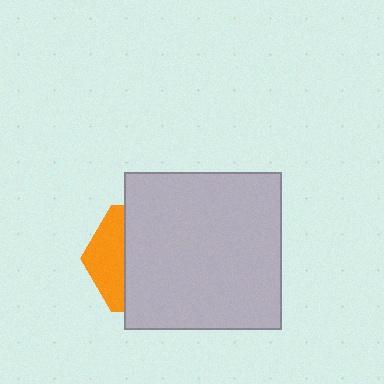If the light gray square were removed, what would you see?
You would see the complete orange hexagon.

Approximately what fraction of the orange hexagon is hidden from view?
Roughly 70% of the orange hexagon is hidden behind the light gray square.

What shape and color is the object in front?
The object in front is a light gray square.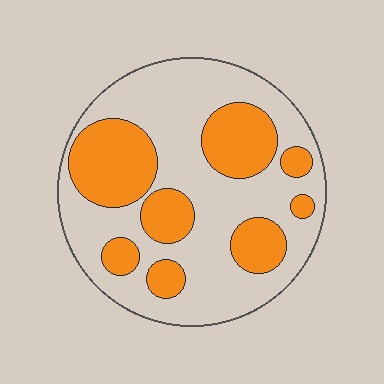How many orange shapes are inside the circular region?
8.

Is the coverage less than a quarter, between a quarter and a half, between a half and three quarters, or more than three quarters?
Between a quarter and a half.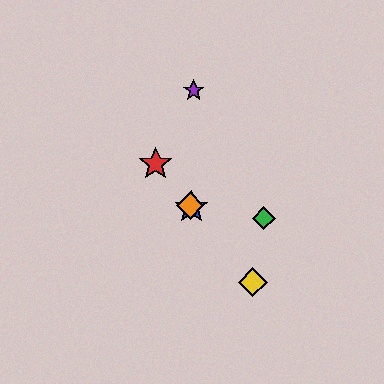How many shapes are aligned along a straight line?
4 shapes (the red star, the blue star, the yellow diamond, the orange diamond) are aligned along a straight line.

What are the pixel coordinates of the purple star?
The purple star is at (194, 90).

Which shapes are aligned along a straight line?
The red star, the blue star, the yellow diamond, the orange diamond are aligned along a straight line.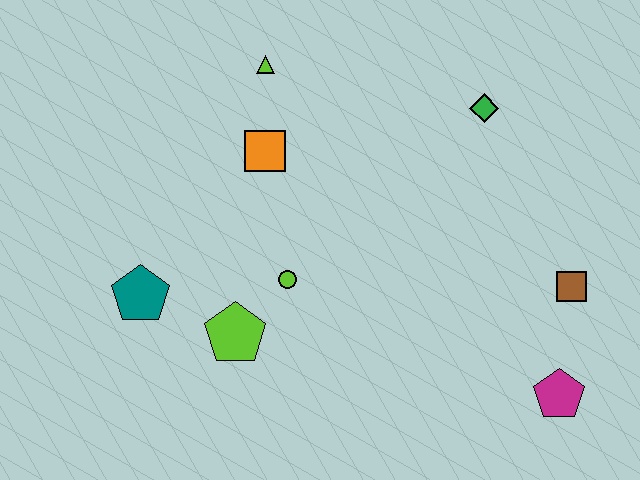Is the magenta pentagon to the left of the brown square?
Yes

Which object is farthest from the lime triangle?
The magenta pentagon is farthest from the lime triangle.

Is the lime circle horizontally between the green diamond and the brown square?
No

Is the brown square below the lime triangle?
Yes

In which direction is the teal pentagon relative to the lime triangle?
The teal pentagon is below the lime triangle.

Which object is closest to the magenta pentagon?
The brown square is closest to the magenta pentagon.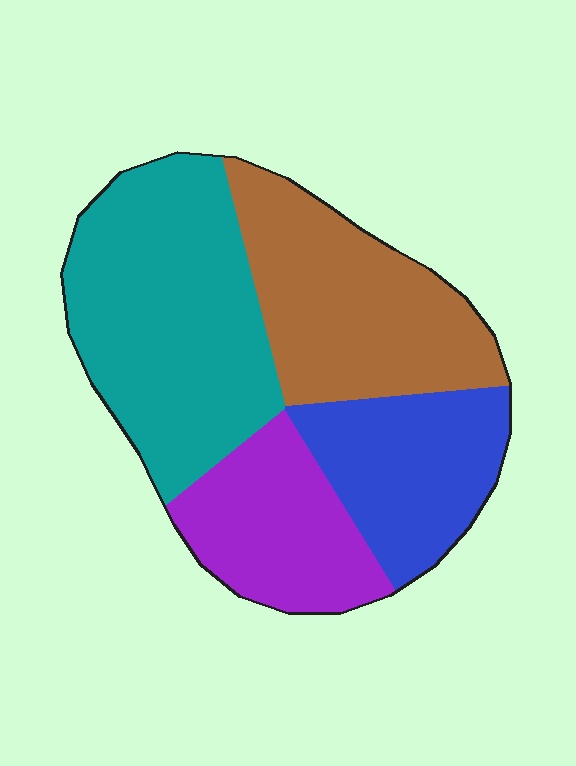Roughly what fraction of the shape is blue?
Blue covers about 20% of the shape.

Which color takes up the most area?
Teal, at roughly 35%.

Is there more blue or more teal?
Teal.